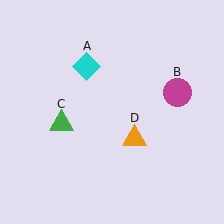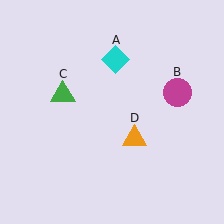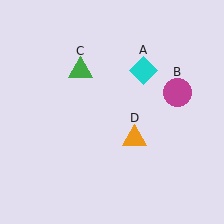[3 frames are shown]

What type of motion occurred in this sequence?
The cyan diamond (object A), green triangle (object C) rotated clockwise around the center of the scene.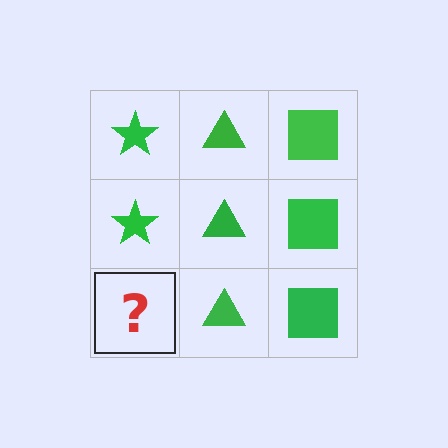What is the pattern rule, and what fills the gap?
The rule is that each column has a consistent shape. The gap should be filled with a green star.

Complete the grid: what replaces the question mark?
The question mark should be replaced with a green star.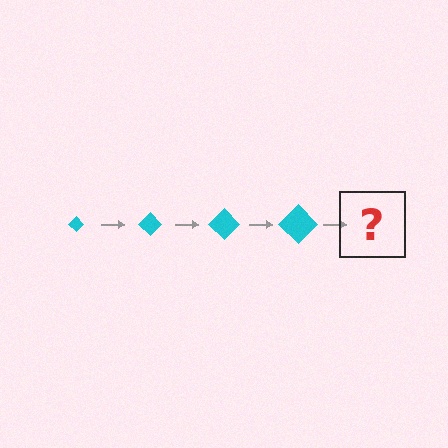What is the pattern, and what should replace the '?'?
The pattern is that the diamond gets progressively larger each step. The '?' should be a cyan diamond, larger than the previous one.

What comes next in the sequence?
The next element should be a cyan diamond, larger than the previous one.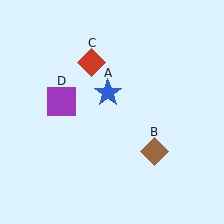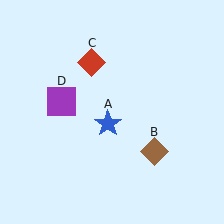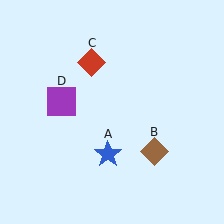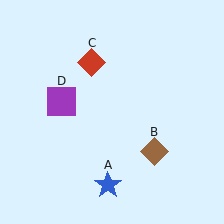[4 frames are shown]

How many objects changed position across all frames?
1 object changed position: blue star (object A).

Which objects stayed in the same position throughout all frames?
Brown diamond (object B) and red diamond (object C) and purple square (object D) remained stationary.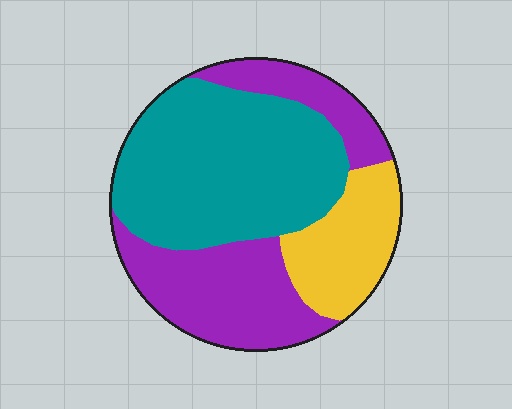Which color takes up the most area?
Teal, at roughly 45%.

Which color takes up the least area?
Yellow, at roughly 20%.